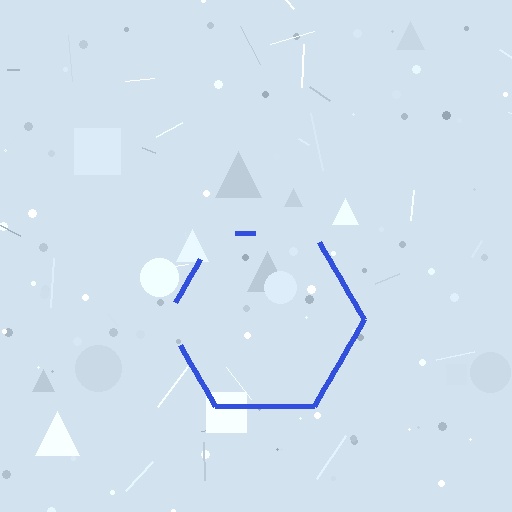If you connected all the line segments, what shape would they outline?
They would outline a hexagon.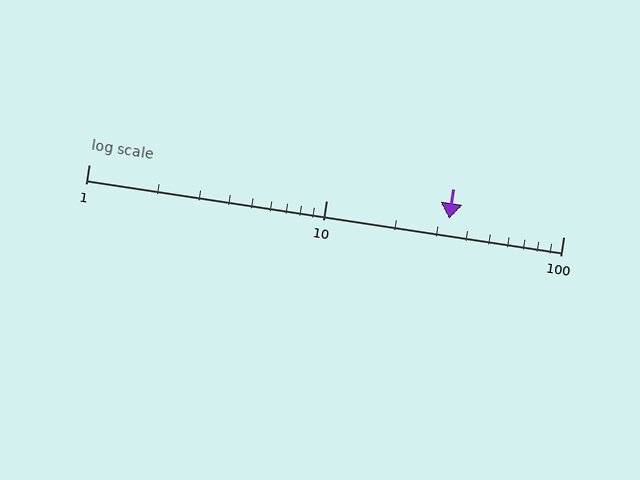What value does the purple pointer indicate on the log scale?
The pointer indicates approximately 33.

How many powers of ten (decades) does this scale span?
The scale spans 2 decades, from 1 to 100.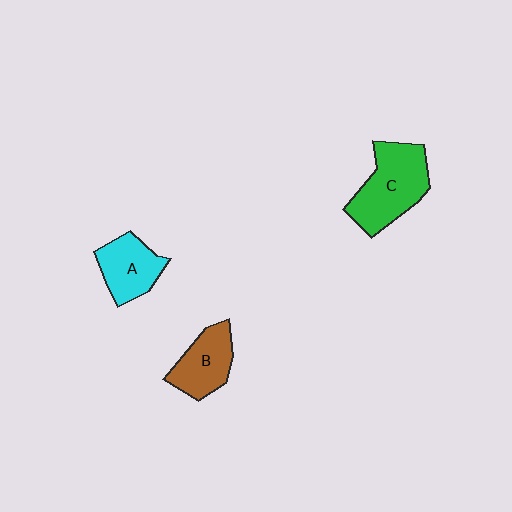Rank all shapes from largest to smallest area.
From largest to smallest: C (green), B (brown), A (cyan).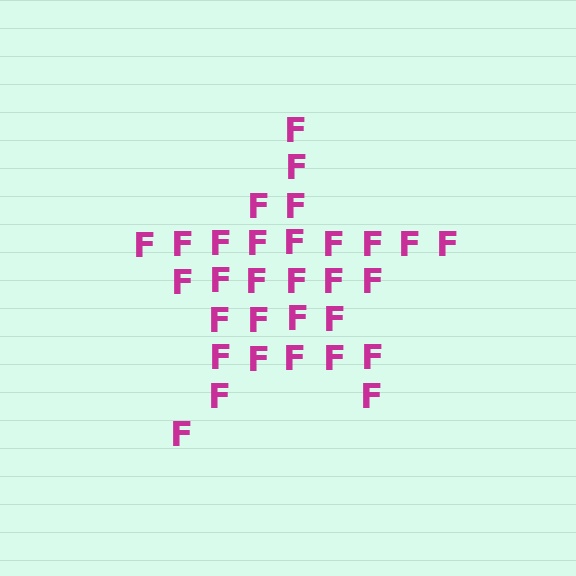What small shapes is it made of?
It is made of small letter F's.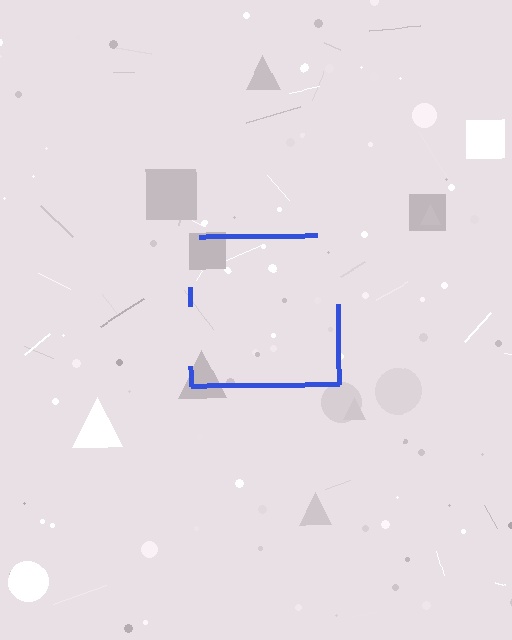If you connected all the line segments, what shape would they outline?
They would outline a square.